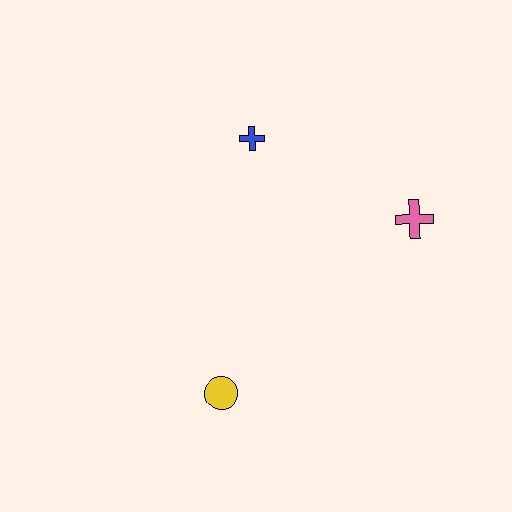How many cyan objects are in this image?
There are no cyan objects.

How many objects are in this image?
There are 3 objects.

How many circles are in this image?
There is 1 circle.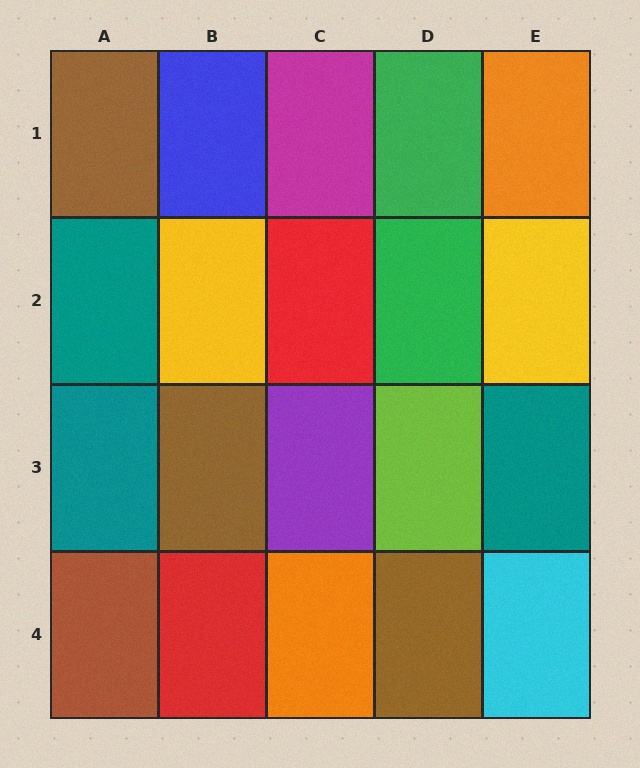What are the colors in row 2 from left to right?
Teal, yellow, red, green, yellow.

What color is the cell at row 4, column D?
Brown.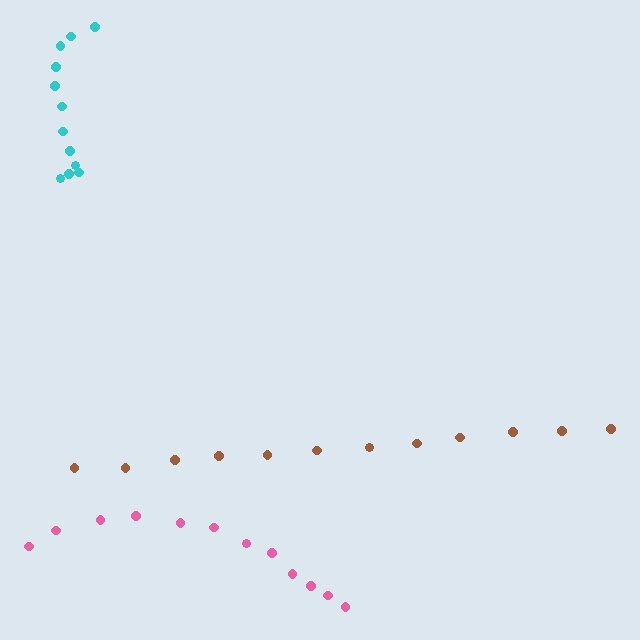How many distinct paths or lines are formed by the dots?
There are 3 distinct paths.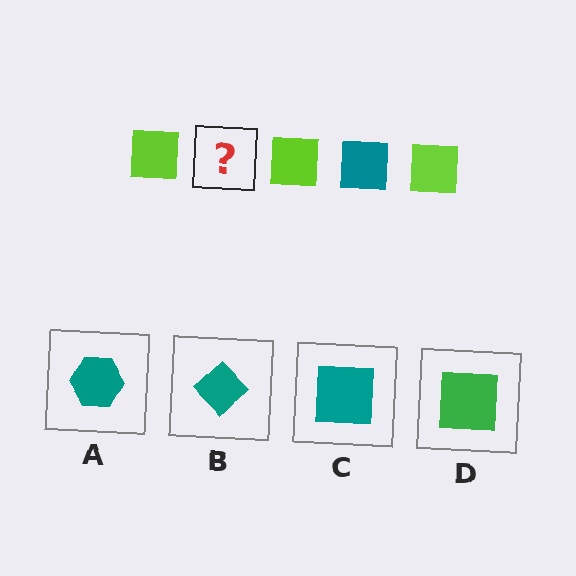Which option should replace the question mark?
Option C.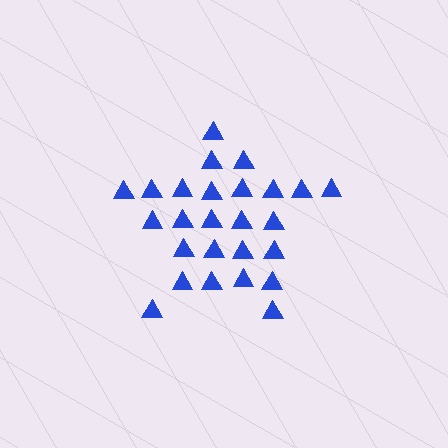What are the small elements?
The small elements are triangles.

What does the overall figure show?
The overall figure shows a star.